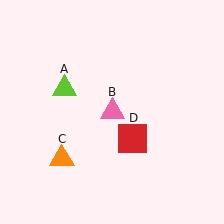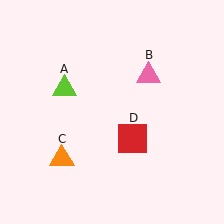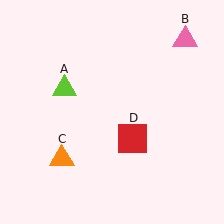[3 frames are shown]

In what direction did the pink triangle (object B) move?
The pink triangle (object B) moved up and to the right.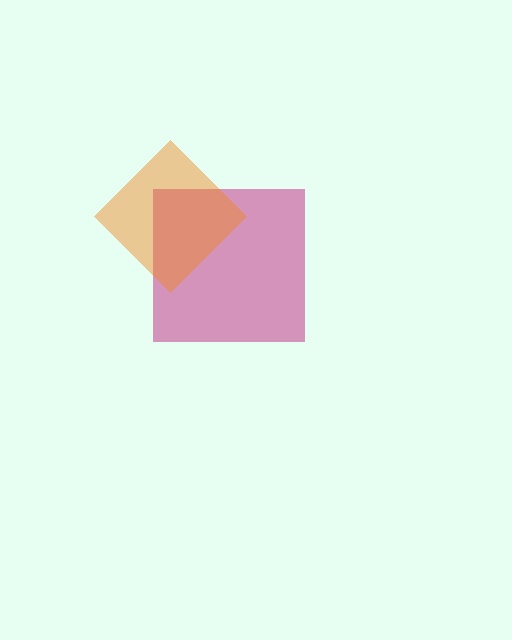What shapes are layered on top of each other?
The layered shapes are: a magenta square, an orange diamond.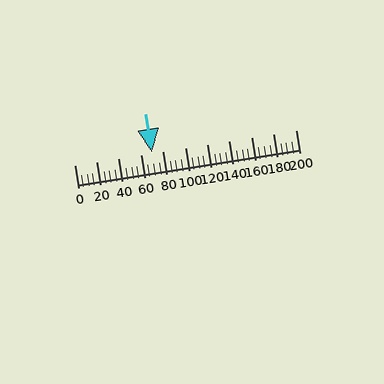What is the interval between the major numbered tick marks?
The major tick marks are spaced 20 units apart.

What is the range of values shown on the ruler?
The ruler shows values from 0 to 200.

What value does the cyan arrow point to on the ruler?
The cyan arrow points to approximately 70.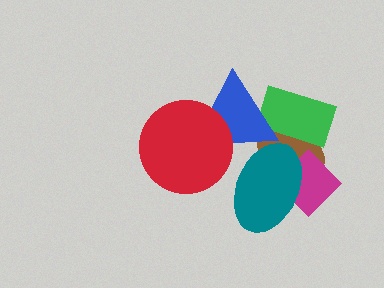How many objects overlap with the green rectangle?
2 objects overlap with the green rectangle.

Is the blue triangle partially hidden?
Yes, it is partially covered by another shape.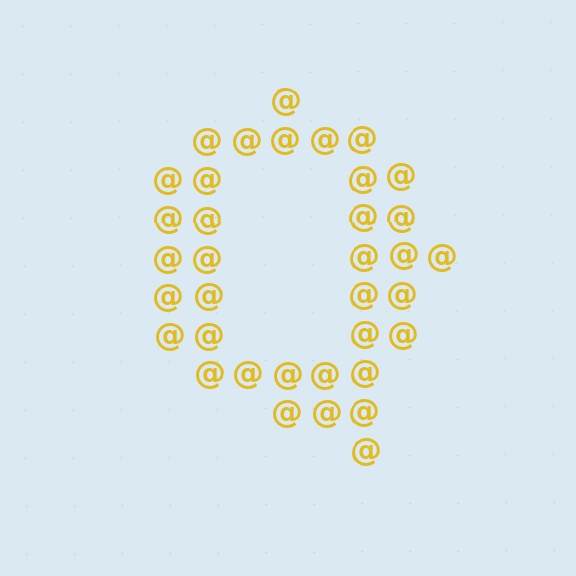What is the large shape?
The large shape is the letter Q.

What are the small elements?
The small elements are at signs.